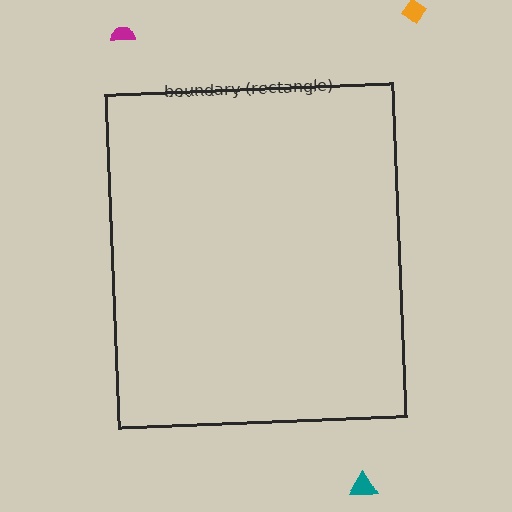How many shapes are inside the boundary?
0 inside, 3 outside.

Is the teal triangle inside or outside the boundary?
Outside.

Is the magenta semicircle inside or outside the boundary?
Outside.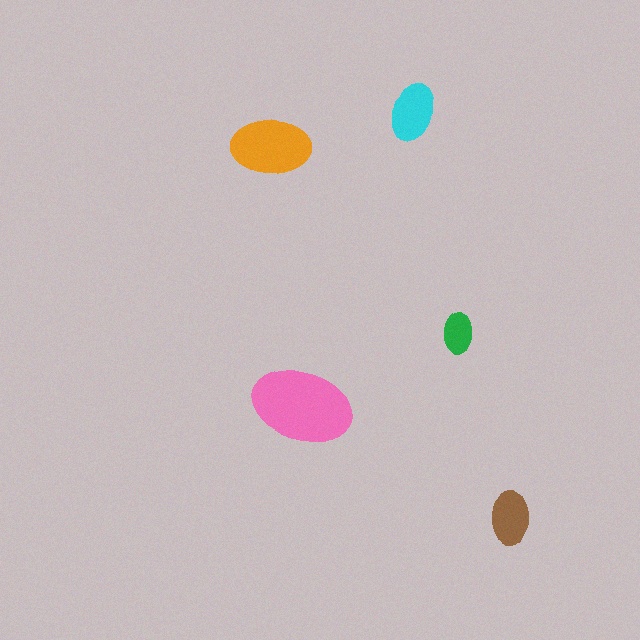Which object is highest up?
The cyan ellipse is topmost.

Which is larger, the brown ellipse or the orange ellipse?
The orange one.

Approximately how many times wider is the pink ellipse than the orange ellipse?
About 1.5 times wider.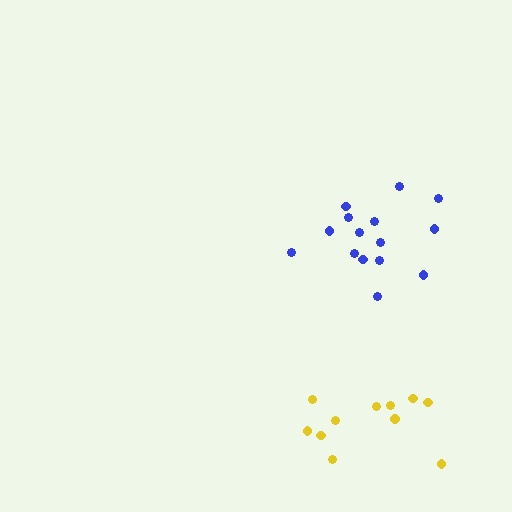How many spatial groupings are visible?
There are 2 spatial groupings.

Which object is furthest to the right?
The blue cluster is rightmost.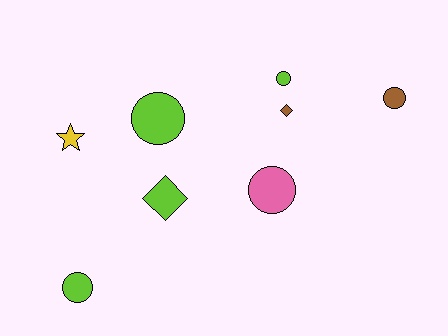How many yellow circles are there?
There are no yellow circles.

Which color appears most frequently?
Lime, with 4 objects.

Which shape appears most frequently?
Circle, with 5 objects.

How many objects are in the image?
There are 8 objects.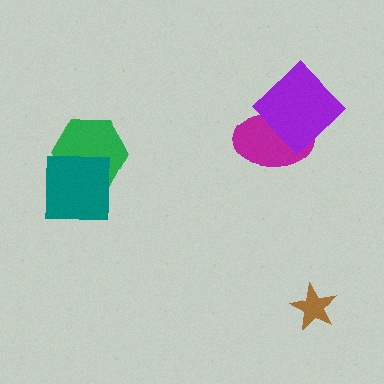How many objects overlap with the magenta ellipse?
1 object overlaps with the magenta ellipse.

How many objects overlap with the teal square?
1 object overlaps with the teal square.